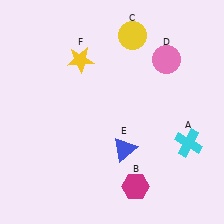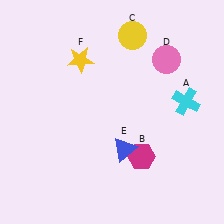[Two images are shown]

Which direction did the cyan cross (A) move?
The cyan cross (A) moved up.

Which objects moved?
The objects that moved are: the cyan cross (A), the magenta hexagon (B).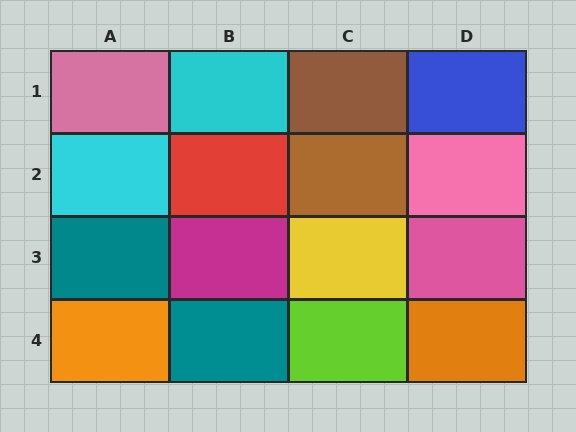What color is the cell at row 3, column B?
Magenta.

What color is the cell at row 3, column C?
Yellow.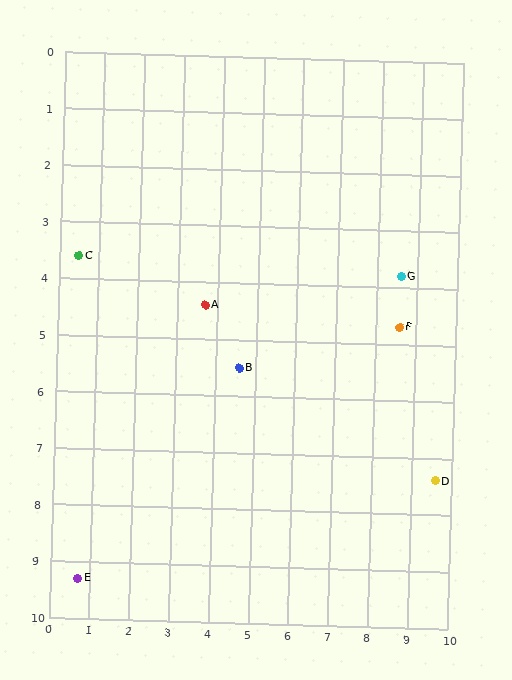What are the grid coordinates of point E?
Point E is at approximately (0.7, 9.3).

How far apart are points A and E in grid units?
Points A and E are about 5.7 grid units apart.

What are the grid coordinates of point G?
Point G is at approximately (8.6, 3.8).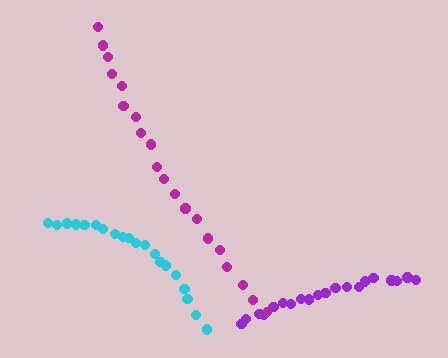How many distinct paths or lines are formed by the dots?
There are 3 distinct paths.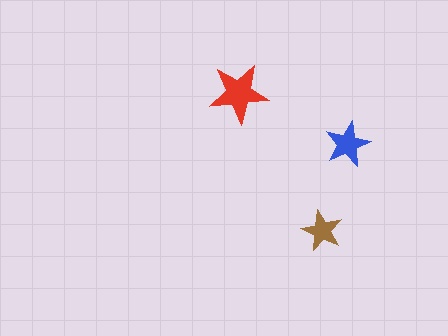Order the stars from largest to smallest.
the red one, the blue one, the brown one.